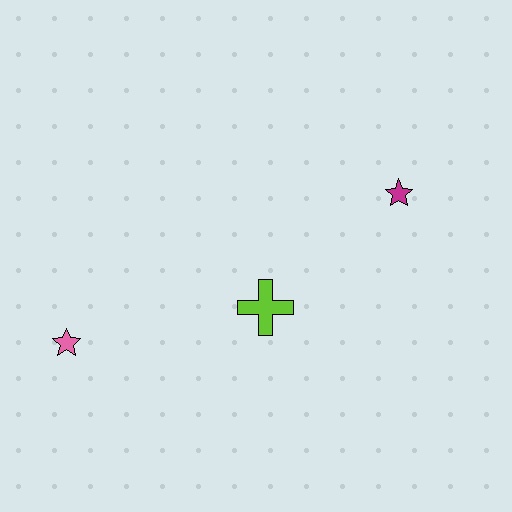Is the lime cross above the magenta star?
No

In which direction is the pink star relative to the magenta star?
The pink star is to the left of the magenta star.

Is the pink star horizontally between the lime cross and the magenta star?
No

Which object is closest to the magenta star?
The lime cross is closest to the magenta star.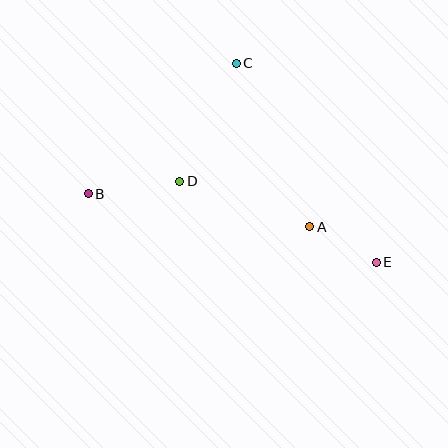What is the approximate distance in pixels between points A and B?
The distance between A and B is approximately 224 pixels.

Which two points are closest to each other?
Points A and E are closest to each other.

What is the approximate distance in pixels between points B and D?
The distance between B and D is approximately 92 pixels.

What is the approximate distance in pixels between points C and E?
The distance between C and E is approximately 244 pixels.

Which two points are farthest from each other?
Points B and E are farthest from each other.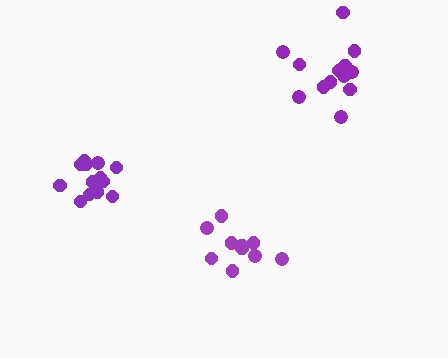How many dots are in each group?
Group 1: 10 dots, Group 2: 14 dots, Group 3: 13 dots (37 total).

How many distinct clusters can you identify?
There are 3 distinct clusters.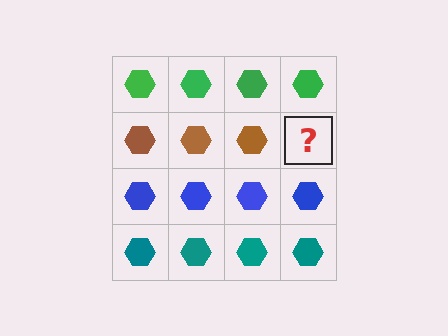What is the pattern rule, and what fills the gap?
The rule is that each row has a consistent color. The gap should be filled with a brown hexagon.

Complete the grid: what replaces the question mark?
The question mark should be replaced with a brown hexagon.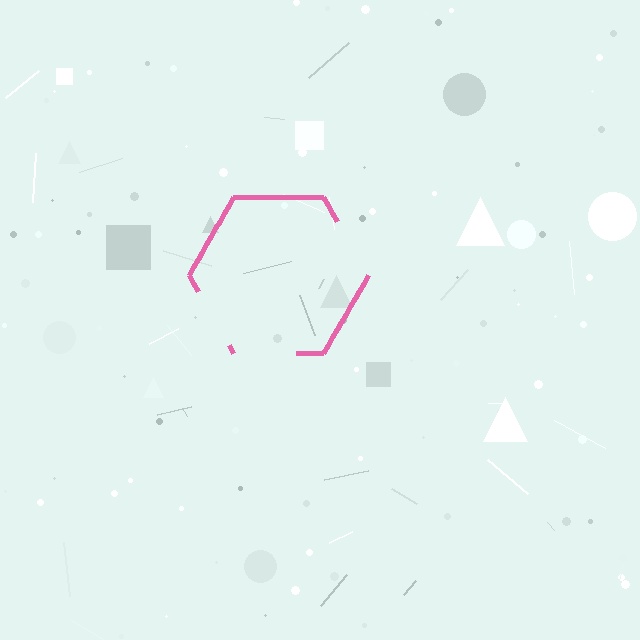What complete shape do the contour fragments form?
The contour fragments form a hexagon.